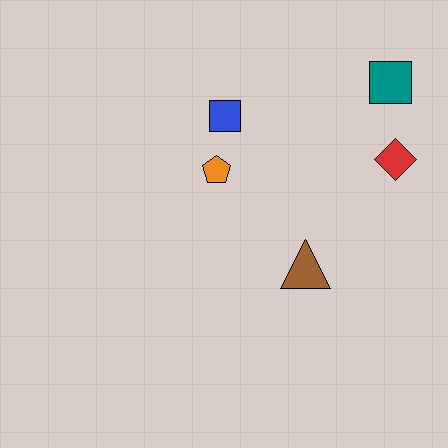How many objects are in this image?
There are 5 objects.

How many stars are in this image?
There are no stars.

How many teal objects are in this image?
There is 1 teal object.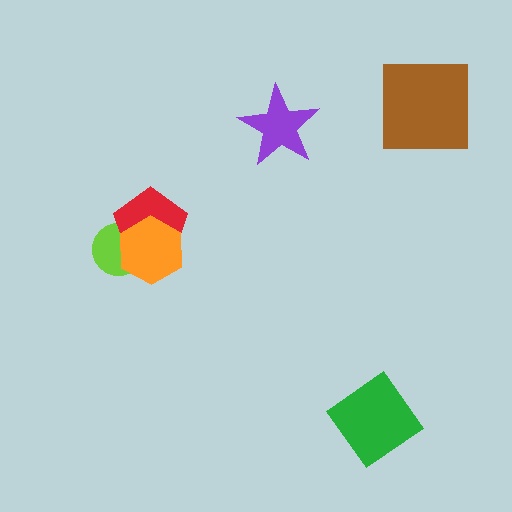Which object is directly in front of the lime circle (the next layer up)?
The red pentagon is directly in front of the lime circle.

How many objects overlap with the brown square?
0 objects overlap with the brown square.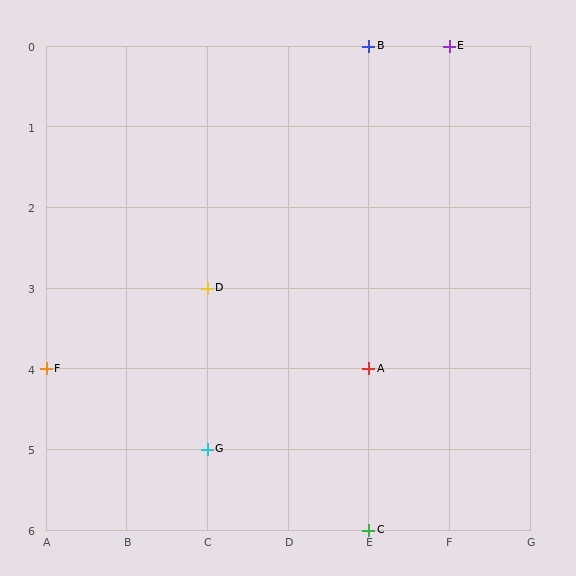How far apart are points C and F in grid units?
Points C and F are 4 columns and 2 rows apart (about 4.5 grid units diagonally).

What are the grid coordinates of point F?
Point F is at grid coordinates (A, 4).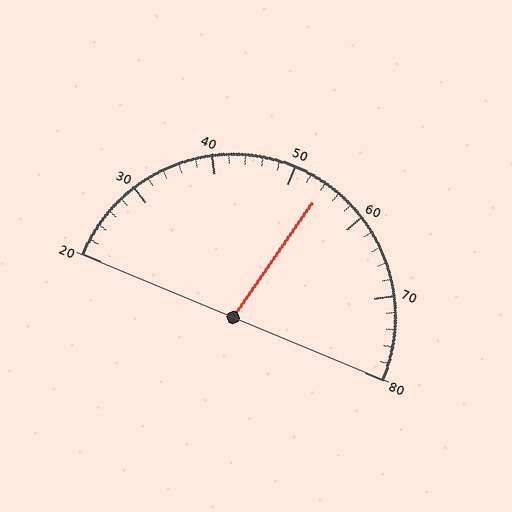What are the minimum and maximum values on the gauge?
The gauge ranges from 20 to 80.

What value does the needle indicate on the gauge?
The needle indicates approximately 54.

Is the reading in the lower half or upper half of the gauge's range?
The reading is in the upper half of the range (20 to 80).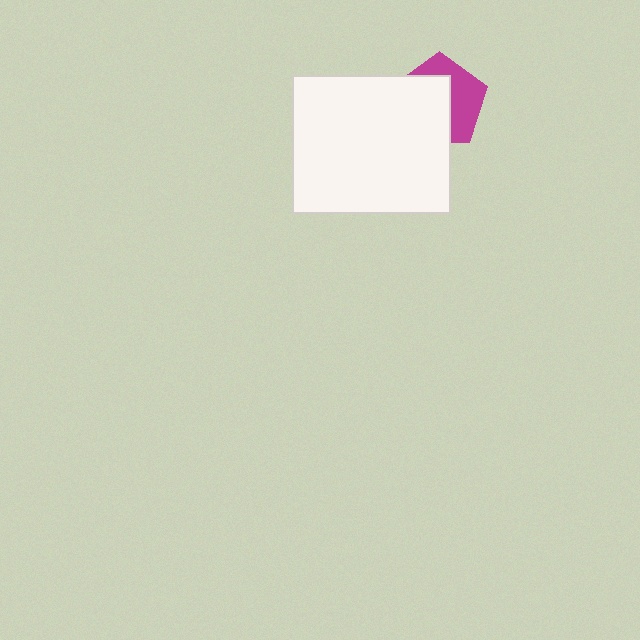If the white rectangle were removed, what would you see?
You would see the complete magenta pentagon.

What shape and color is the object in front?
The object in front is a white rectangle.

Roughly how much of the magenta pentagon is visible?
A small part of it is visible (roughly 44%).